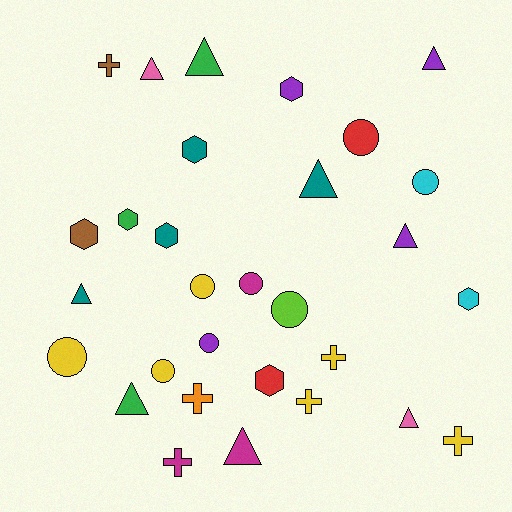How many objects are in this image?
There are 30 objects.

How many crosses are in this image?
There are 6 crosses.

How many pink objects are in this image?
There are 2 pink objects.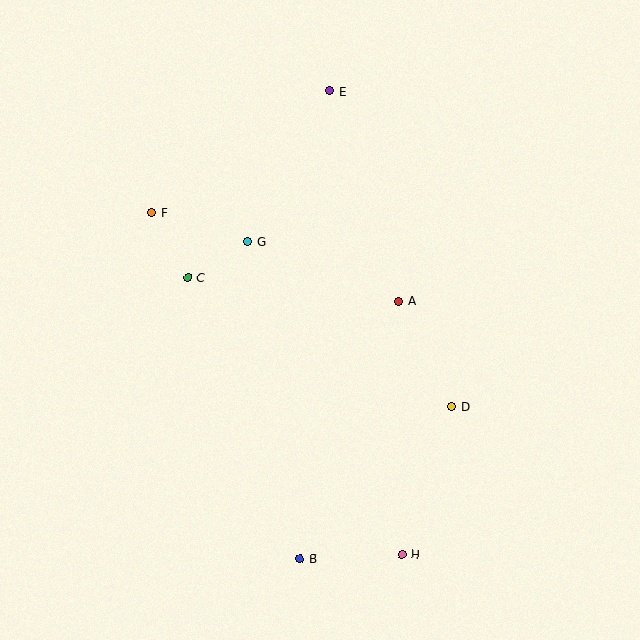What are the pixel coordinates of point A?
Point A is at (399, 301).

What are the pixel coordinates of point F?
Point F is at (152, 213).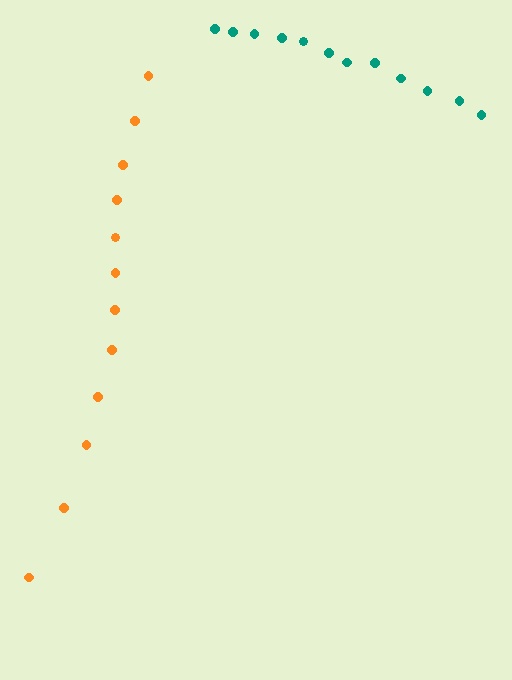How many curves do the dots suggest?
There are 2 distinct paths.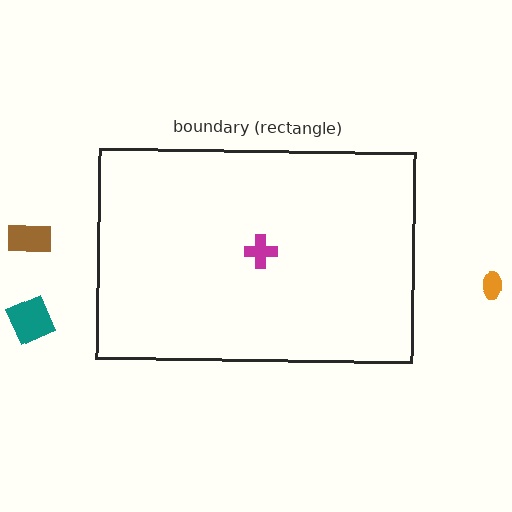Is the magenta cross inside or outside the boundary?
Inside.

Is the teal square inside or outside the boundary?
Outside.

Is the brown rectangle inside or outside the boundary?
Outside.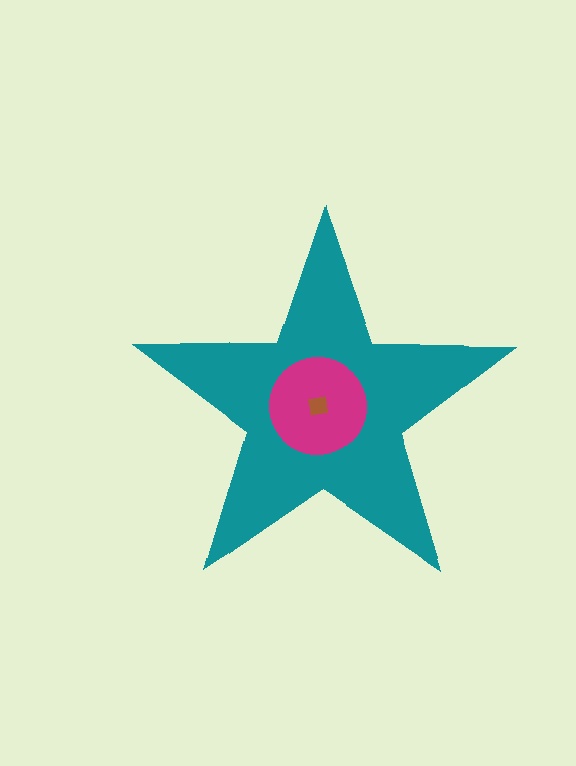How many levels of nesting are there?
3.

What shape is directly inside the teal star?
The magenta circle.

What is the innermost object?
The brown square.